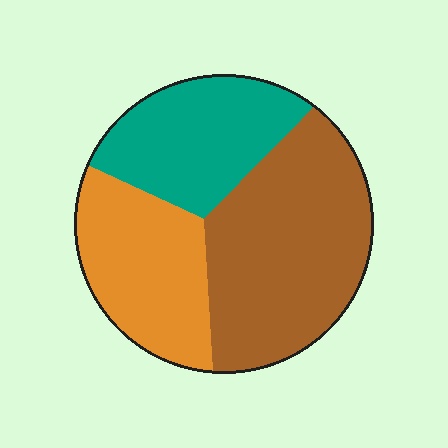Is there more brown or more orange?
Brown.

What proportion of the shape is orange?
Orange covers roughly 30% of the shape.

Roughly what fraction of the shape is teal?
Teal covers roughly 25% of the shape.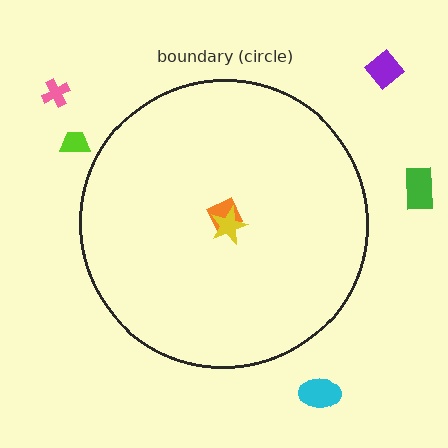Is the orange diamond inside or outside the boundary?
Inside.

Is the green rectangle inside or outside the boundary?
Outside.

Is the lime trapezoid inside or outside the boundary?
Outside.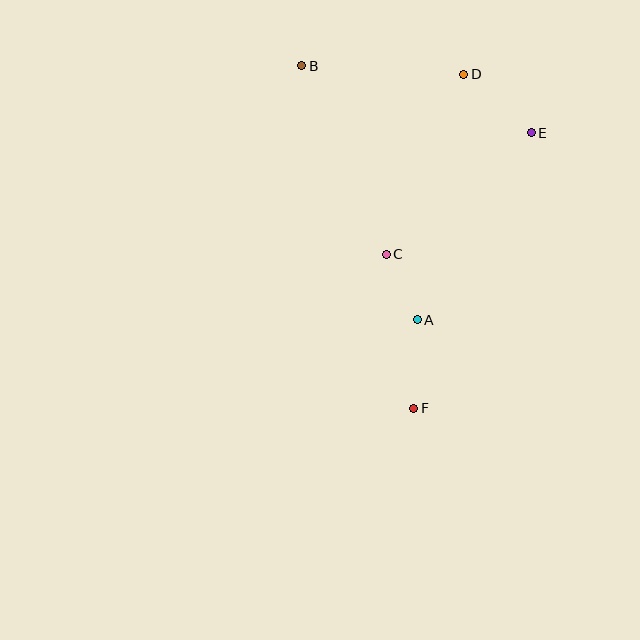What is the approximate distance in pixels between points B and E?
The distance between B and E is approximately 239 pixels.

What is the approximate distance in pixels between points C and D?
The distance between C and D is approximately 196 pixels.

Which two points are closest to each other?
Points A and C are closest to each other.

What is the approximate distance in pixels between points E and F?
The distance between E and F is approximately 299 pixels.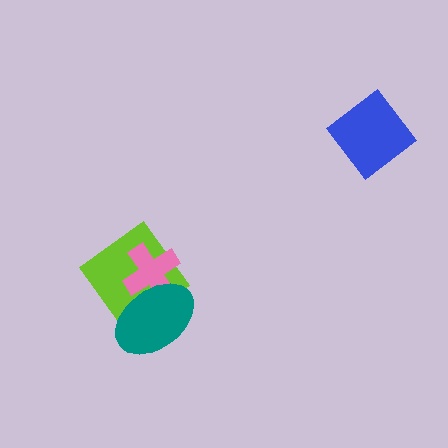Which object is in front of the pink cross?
The teal ellipse is in front of the pink cross.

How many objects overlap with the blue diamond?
0 objects overlap with the blue diamond.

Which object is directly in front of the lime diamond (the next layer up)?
The pink cross is directly in front of the lime diamond.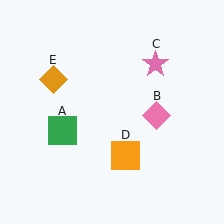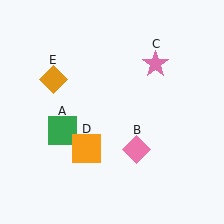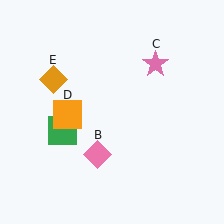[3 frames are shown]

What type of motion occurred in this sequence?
The pink diamond (object B), orange square (object D) rotated clockwise around the center of the scene.